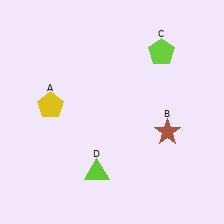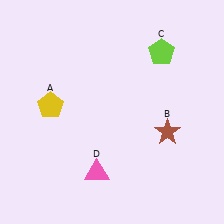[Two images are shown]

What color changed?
The triangle (D) changed from lime in Image 1 to pink in Image 2.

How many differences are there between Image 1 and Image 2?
There is 1 difference between the two images.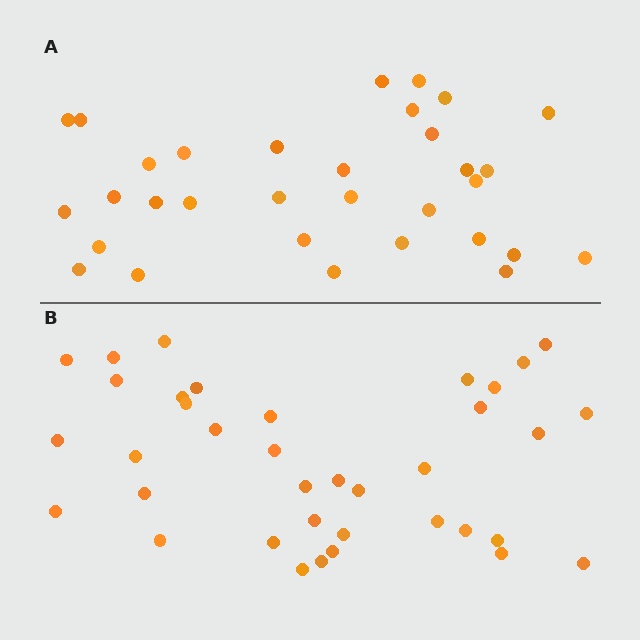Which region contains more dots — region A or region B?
Region B (the bottom region) has more dots.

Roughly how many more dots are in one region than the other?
Region B has about 5 more dots than region A.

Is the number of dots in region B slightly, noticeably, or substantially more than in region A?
Region B has only slightly more — the two regions are fairly close. The ratio is roughly 1.2 to 1.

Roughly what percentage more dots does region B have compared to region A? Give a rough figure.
About 15% more.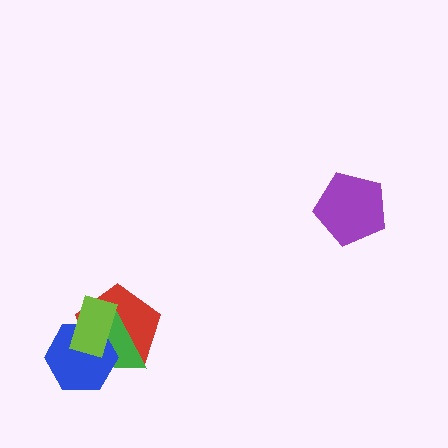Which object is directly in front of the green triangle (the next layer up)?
The blue hexagon is directly in front of the green triangle.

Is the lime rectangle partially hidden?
No, no other shape covers it.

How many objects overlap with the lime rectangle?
3 objects overlap with the lime rectangle.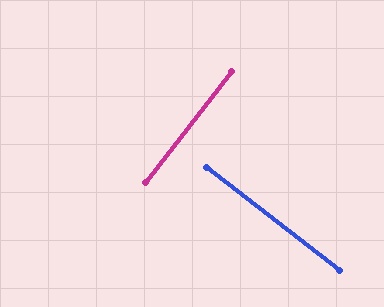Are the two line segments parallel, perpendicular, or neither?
Perpendicular — they meet at approximately 90°.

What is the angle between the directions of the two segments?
Approximately 90 degrees.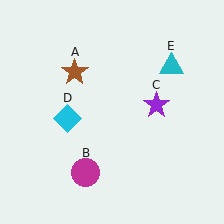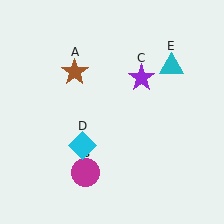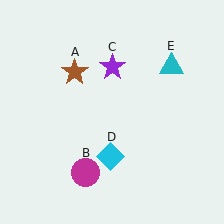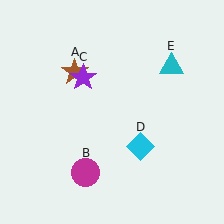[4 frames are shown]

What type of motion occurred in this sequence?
The purple star (object C), cyan diamond (object D) rotated counterclockwise around the center of the scene.